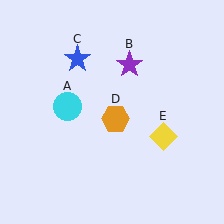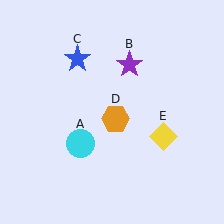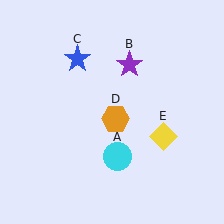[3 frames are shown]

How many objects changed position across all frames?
1 object changed position: cyan circle (object A).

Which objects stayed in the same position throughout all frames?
Purple star (object B) and blue star (object C) and orange hexagon (object D) and yellow diamond (object E) remained stationary.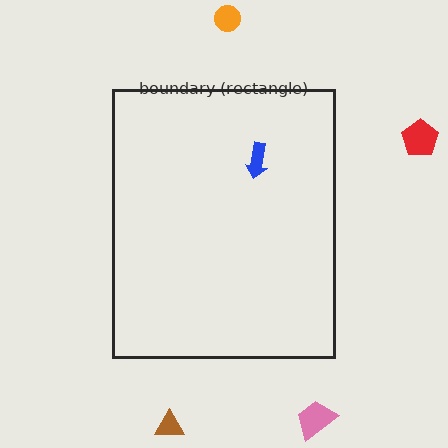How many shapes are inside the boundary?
1 inside, 4 outside.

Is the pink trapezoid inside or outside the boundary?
Outside.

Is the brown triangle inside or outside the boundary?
Outside.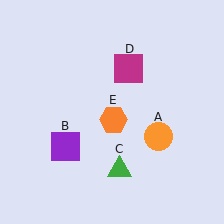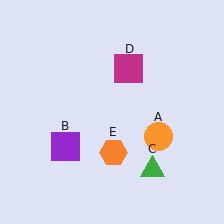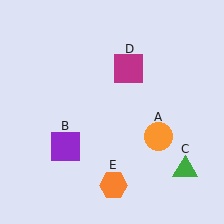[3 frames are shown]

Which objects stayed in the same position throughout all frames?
Orange circle (object A) and purple square (object B) and magenta square (object D) remained stationary.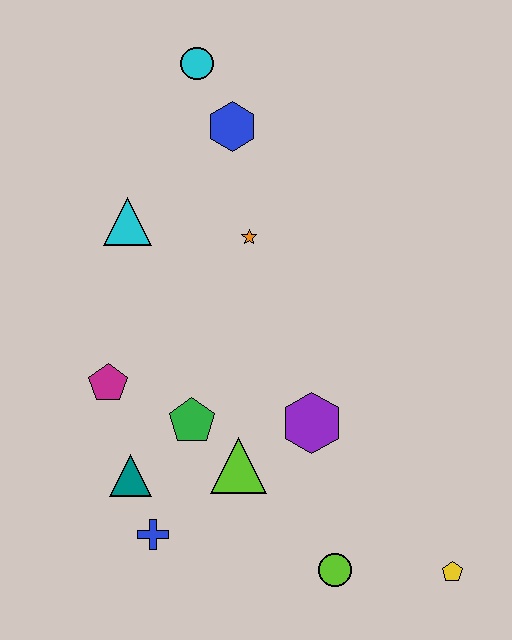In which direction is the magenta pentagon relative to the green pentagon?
The magenta pentagon is to the left of the green pentagon.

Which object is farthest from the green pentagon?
The cyan circle is farthest from the green pentagon.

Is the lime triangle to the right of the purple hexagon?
No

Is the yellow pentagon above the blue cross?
No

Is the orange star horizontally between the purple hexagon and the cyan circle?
Yes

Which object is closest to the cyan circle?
The blue hexagon is closest to the cyan circle.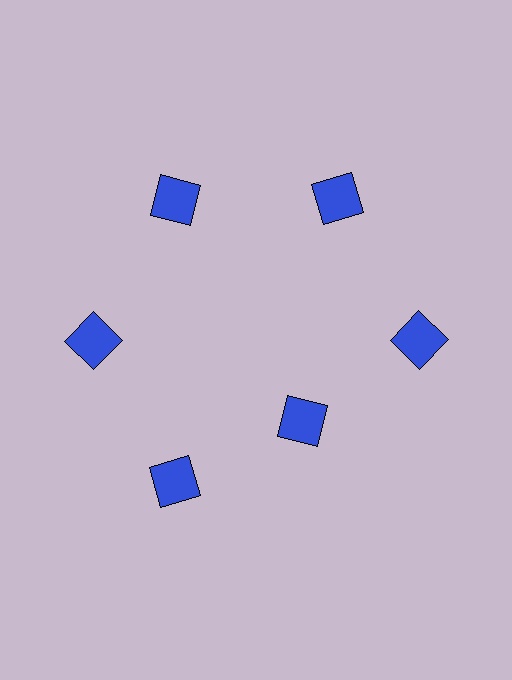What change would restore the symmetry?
The symmetry would be restored by moving it outward, back onto the ring so that all 6 squares sit at equal angles and equal distance from the center.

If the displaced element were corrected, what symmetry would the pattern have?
It would have 6-fold rotational symmetry — the pattern would map onto itself every 60 degrees.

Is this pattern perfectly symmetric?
No. The 6 blue squares are arranged in a ring, but one element near the 5 o'clock position is pulled inward toward the center, breaking the 6-fold rotational symmetry.